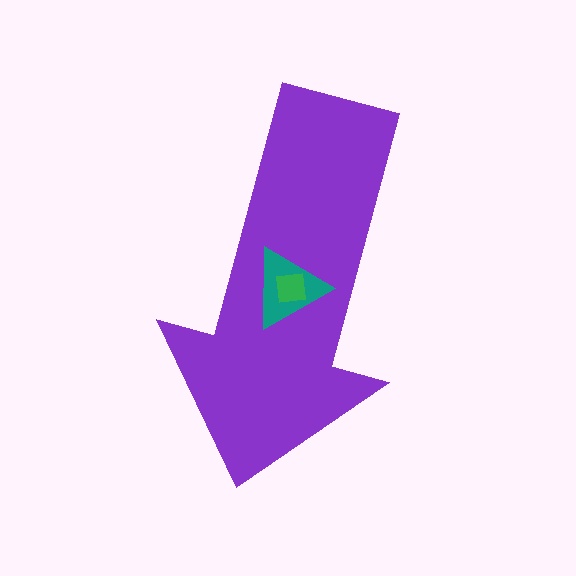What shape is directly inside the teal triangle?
The green square.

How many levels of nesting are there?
3.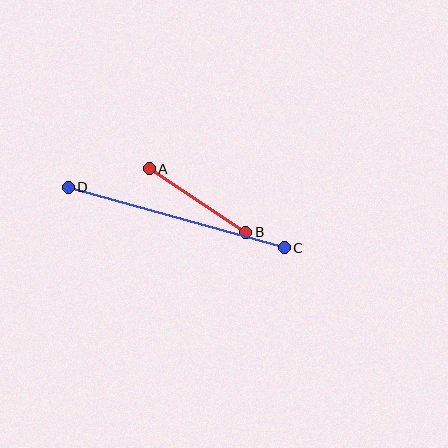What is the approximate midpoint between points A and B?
The midpoint is at approximately (198, 200) pixels.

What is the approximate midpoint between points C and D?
The midpoint is at approximately (176, 217) pixels.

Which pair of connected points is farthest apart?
Points C and D are farthest apart.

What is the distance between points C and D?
The distance is approximately 224 pixels.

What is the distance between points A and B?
The distance is approximately 116 pixels.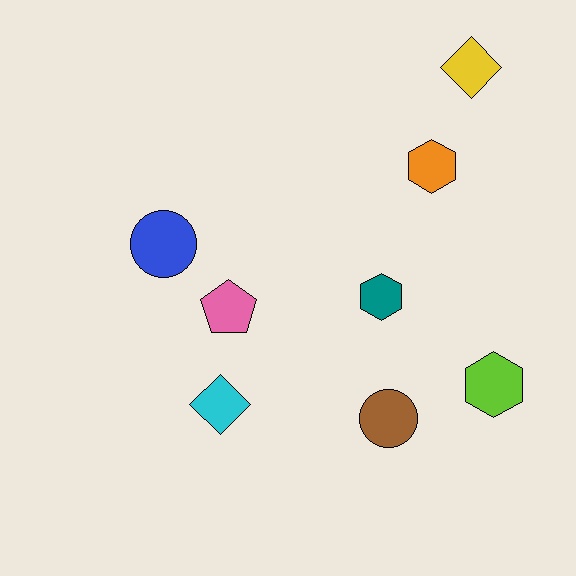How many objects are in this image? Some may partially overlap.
There are 8 objects.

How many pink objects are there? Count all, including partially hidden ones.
There is 1 pink object.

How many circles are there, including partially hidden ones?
There are 2 circles.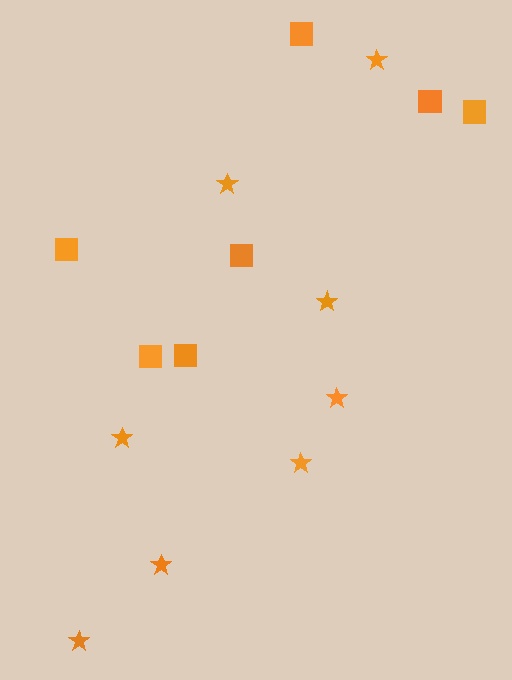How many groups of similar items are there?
There are 2 groups: one group of squares (7) and one group of stars (8).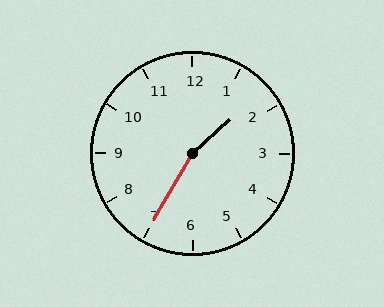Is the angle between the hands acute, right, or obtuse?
It is obtuse.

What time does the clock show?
1:35.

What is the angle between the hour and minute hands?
Approximately 162 degrees.